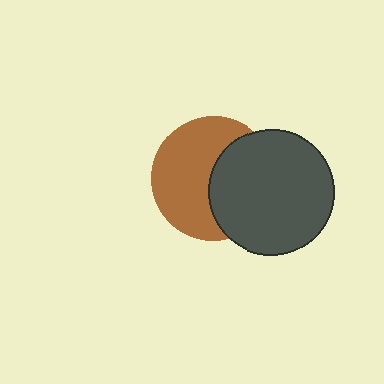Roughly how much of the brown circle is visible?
About half of it is visible (roughly 58%).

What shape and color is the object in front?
The object in front is a dark gray circle.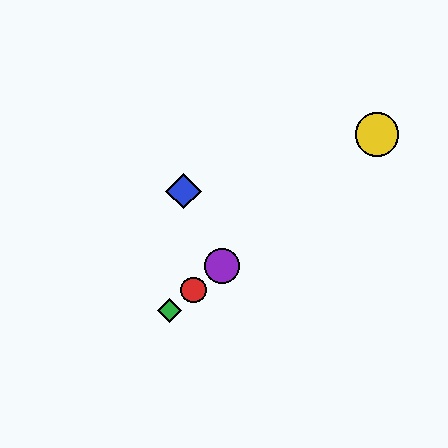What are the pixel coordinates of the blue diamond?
The blue diamond is at (184, 191).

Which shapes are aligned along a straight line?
The red circle, the green diamond, the yellow circle, the purple circle are aligned along a straight line.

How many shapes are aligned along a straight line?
4 shapes (the red circle, the green diamond, the yellow circle, the purple circle) are aligned along a straight line.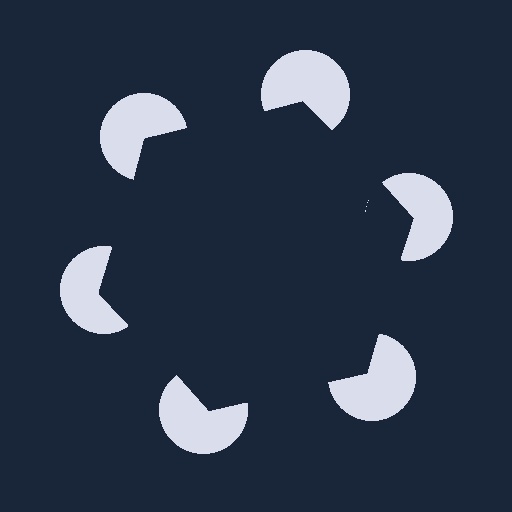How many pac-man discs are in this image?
There are 6 — one at each vertex of the illusory hexagon.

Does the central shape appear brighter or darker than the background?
It typically appears slightly darker than the background, even though no actual brightness change is drawn.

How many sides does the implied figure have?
6 sides.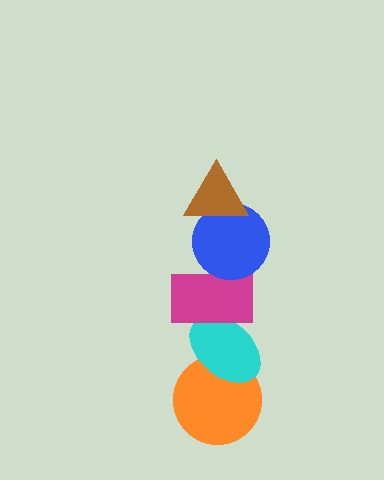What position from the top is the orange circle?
The orange circle is 5th from the top.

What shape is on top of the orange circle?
The cyan ellipse is on top of the orange circle.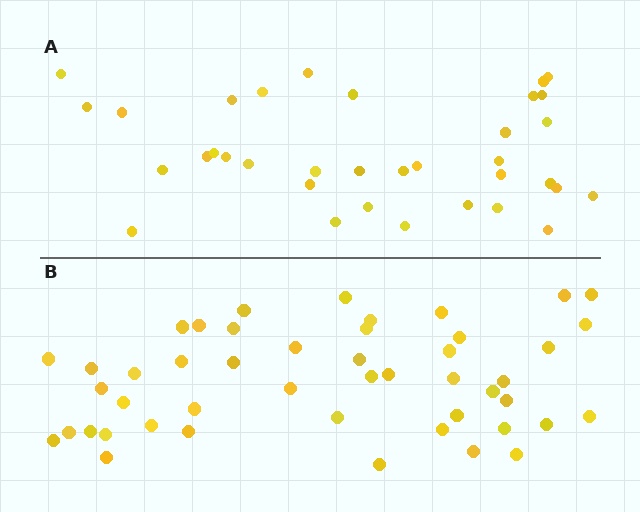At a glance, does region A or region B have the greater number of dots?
Region B (the bottom region) has more dots.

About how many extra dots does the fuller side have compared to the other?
Region B has roughly 12 or so more dots than region A.